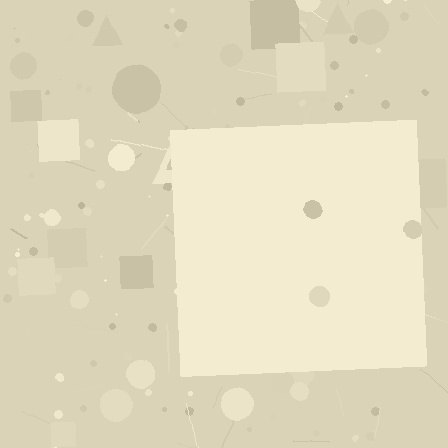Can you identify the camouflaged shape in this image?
The camouflaged shape is a square.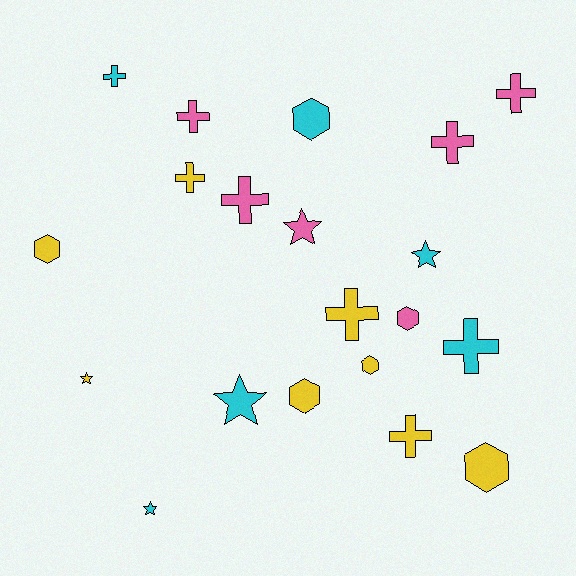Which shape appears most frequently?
Cross, with 9 objects.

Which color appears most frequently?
Yellow, with 8 objects.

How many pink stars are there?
There is 1 pink star.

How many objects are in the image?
There are 20 objects.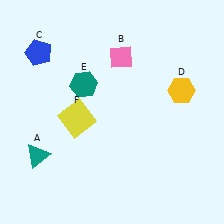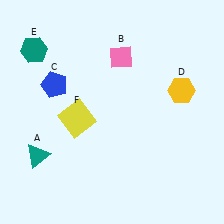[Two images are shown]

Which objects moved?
The objects that moved are: the blue pentagon (C), the teal hexagon (E).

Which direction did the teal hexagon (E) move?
The teal hexagon (E) moved left.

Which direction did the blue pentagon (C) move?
The blue pentagon (C) moved down.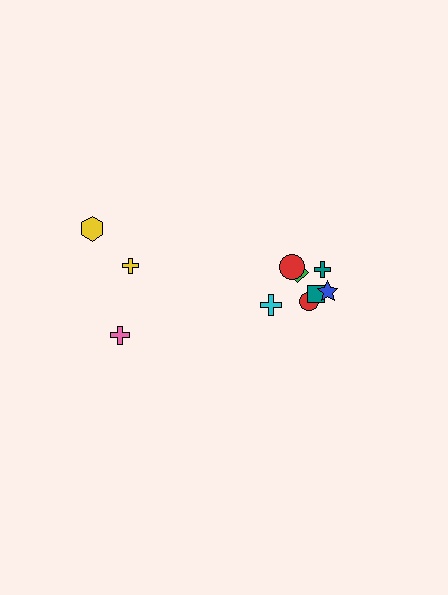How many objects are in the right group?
There are 7 objects.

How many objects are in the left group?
There are 3 objects.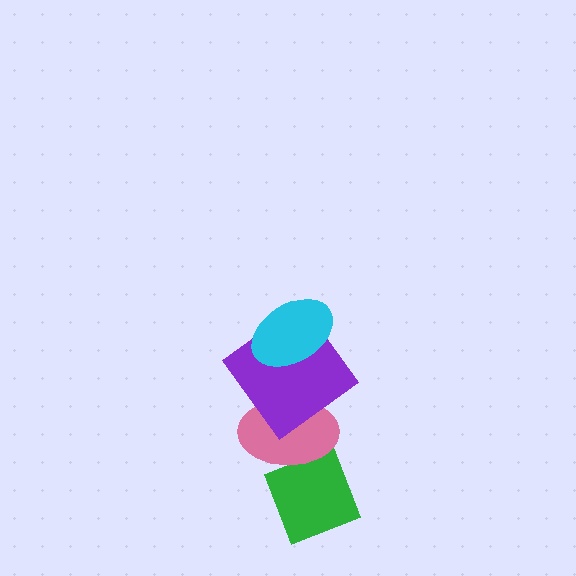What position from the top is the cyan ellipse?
The cyan ellipse is 1st from the top.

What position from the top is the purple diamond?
The purple diamond is 2nd from the top.